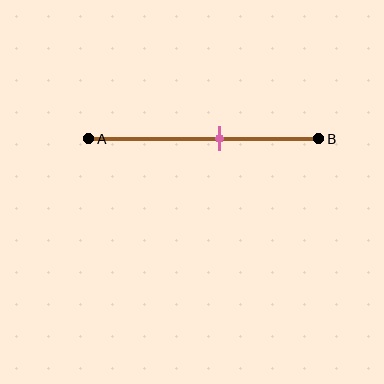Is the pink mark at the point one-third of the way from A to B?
No, the mark is at about 55% from A, not at the 33% one-third point.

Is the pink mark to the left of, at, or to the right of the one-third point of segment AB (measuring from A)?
The pink mark is to the right of the one-third point of segment AB.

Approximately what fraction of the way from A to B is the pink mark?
The pink mark is approximately 55% of the way from A to B.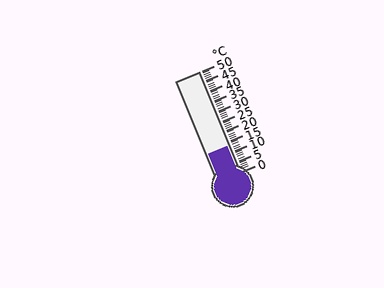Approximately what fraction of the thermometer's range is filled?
The thermometer is filled to approximately 25% of its range.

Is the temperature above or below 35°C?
The temperature is below 35°C.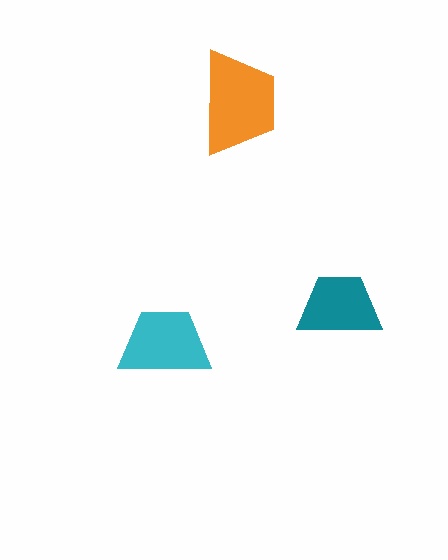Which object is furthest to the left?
The cyan trapezoid is leftmost.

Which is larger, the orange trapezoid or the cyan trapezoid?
The orange one.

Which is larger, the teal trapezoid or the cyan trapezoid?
The cyan one.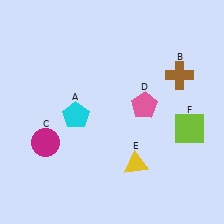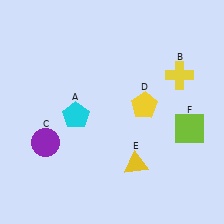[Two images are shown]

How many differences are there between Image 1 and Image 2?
There are 3 differences between the two images.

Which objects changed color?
B changed from brown to yellow. C changed from magenta to purple. D changed from pink to yellow.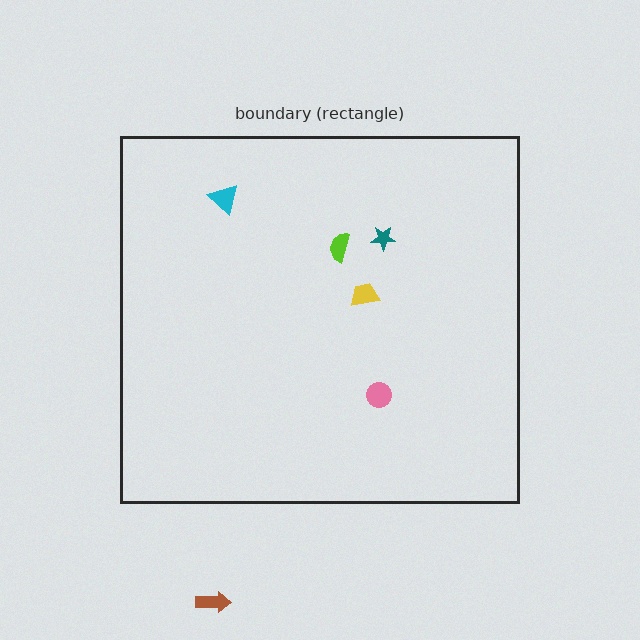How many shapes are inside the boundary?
5 inside, 1 outside.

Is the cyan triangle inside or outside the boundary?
Inside.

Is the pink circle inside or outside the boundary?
Inside.